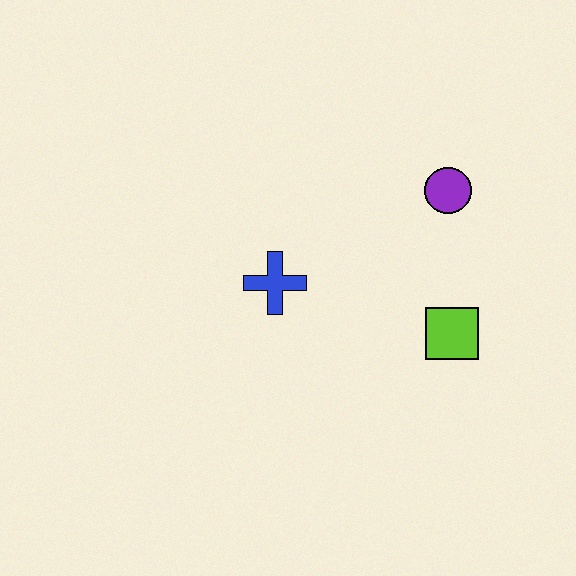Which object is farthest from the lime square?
The blue cross is farthest from the lime square.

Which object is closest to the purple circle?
The lime square is closest to the purple circle.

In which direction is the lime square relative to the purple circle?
The lime square is below the purple circle.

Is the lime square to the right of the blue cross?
Yes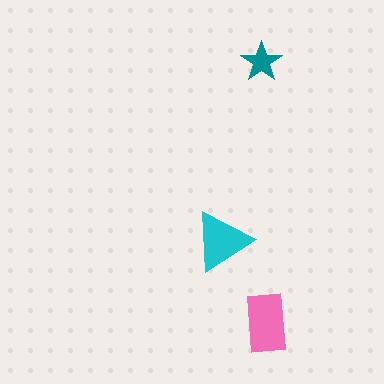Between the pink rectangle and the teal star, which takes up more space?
The pink rectangle.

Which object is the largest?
The pink rectangle.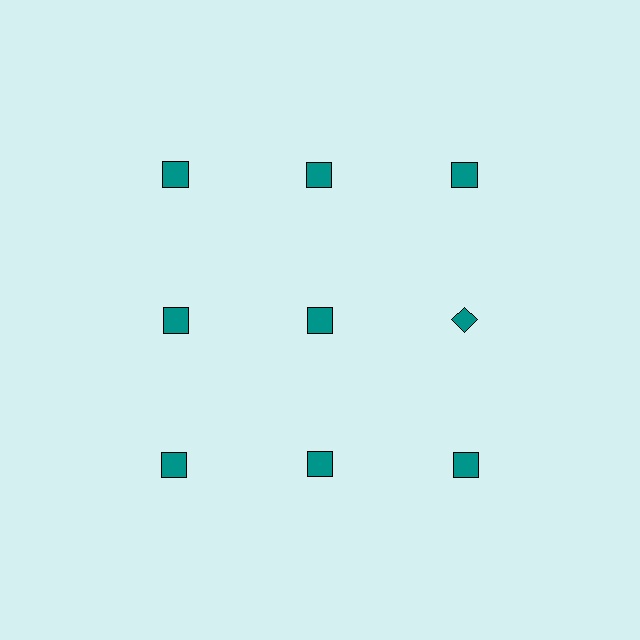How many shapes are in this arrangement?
There are 9 shapes arranged in a grid pattern.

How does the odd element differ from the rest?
It has a different shape: diamond instead of square.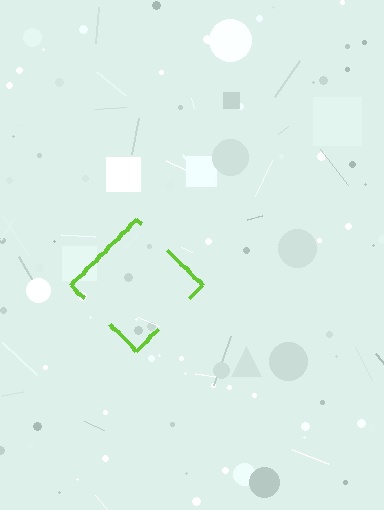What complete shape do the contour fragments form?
The contour fragments form a diamond.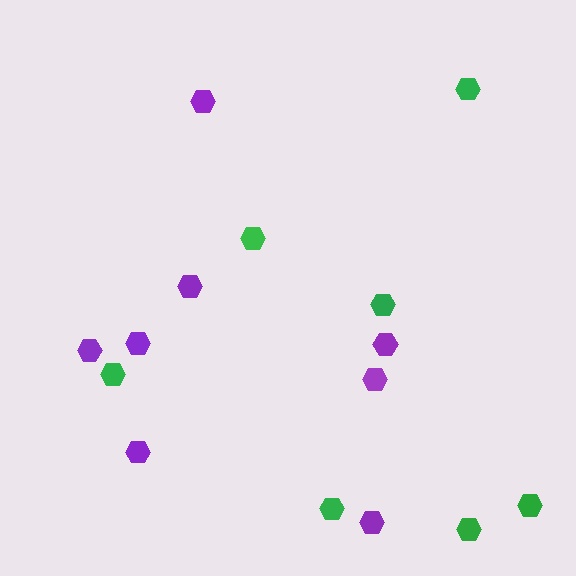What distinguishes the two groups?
There are 2 groups: one group of purple hexagons (8) and one group of green hexagons (7).